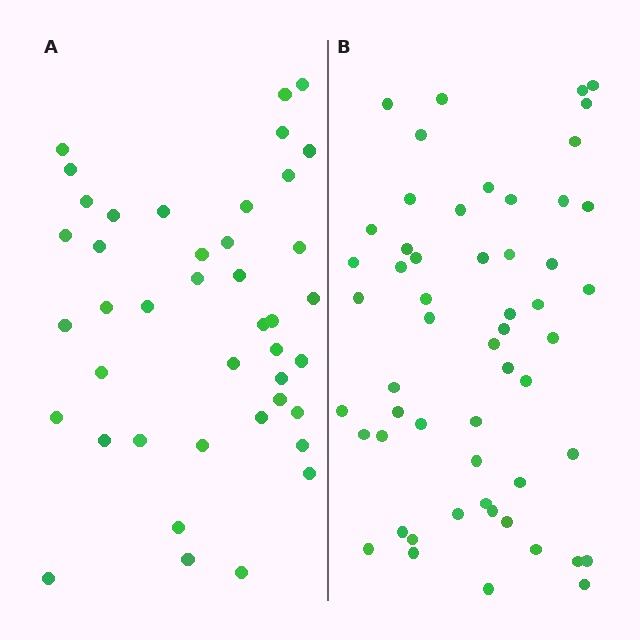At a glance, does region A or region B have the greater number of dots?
Region B (the right region) has more dots.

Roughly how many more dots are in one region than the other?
Region B has approximately 15 more dots than region A.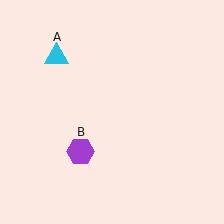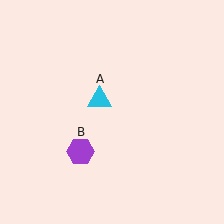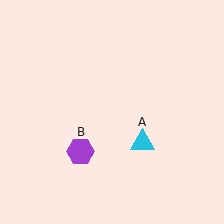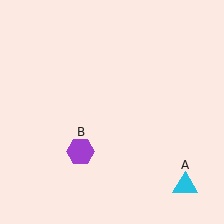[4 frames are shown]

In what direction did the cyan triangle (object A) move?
The cyan triangle (object A) moved down and to the right.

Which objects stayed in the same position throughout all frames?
Purple hexagon (object B) remained stationary.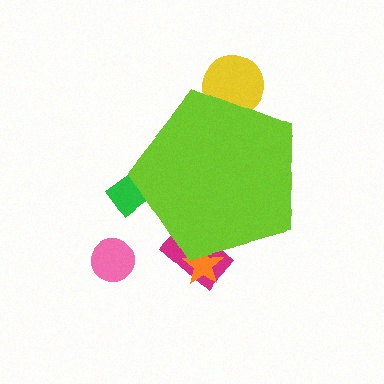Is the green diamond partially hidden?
Yes, the green diamond is partially hidden behind the lime pentagon.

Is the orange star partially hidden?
Yes, the orange star is partially hidden behind the lime pentagon.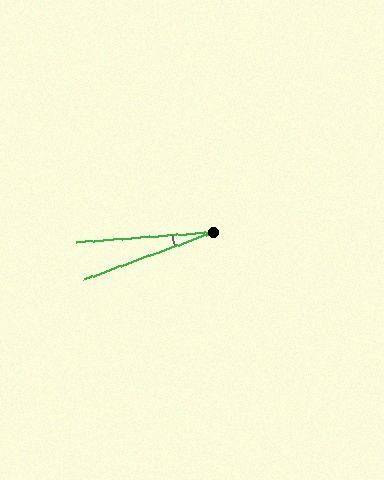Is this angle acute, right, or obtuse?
It is acute.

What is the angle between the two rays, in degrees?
Approximately 16 degrees.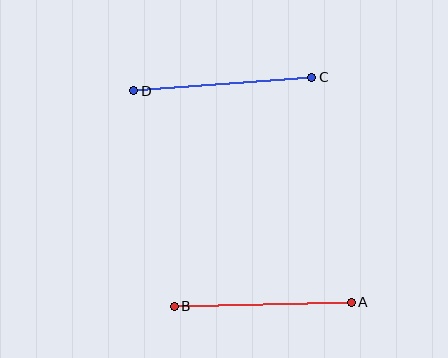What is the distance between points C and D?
The distance is approximately 179 pixels.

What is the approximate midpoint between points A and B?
The midpoint is at approximately (263, 304) pixels.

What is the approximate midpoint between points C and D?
The midpoint is at approximately (223, 84) pixels.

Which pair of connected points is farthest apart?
Points C and D are farthest apart.